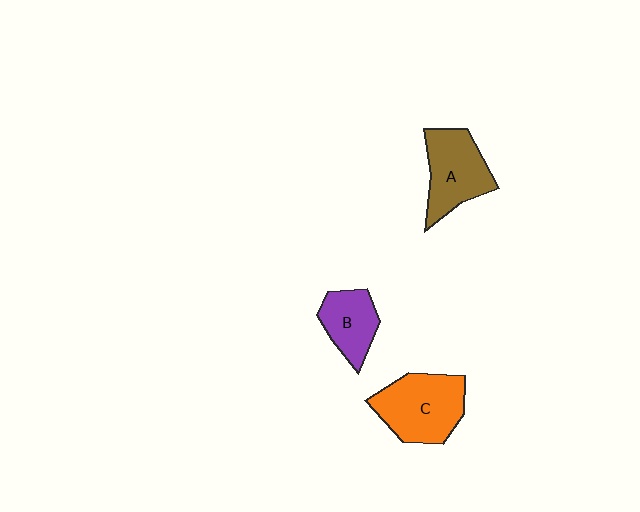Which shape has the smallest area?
Shape B (purple).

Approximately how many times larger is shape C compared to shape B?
Approximately 1.6 times.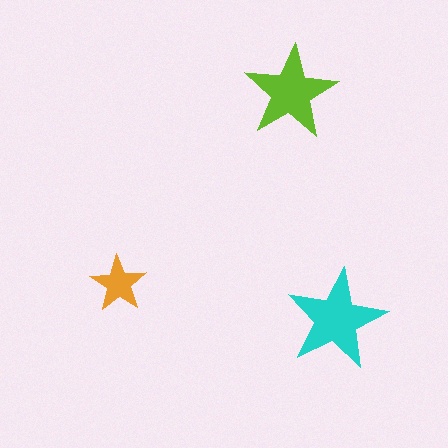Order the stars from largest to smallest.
the cyan one, the lime one, the orange one.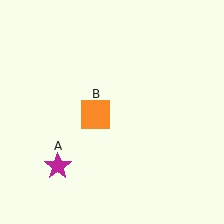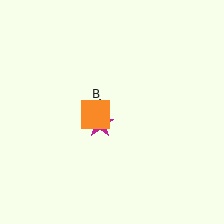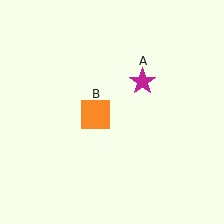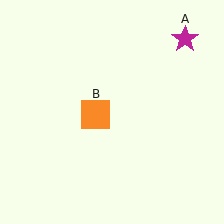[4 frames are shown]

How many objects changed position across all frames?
1 object changed position: magenta star (object A).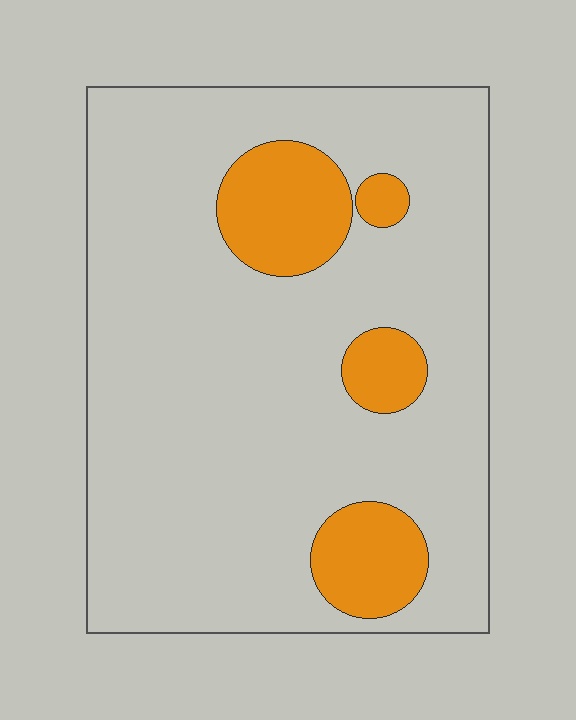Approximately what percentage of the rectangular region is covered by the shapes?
Approximately 15%.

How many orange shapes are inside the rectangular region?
4.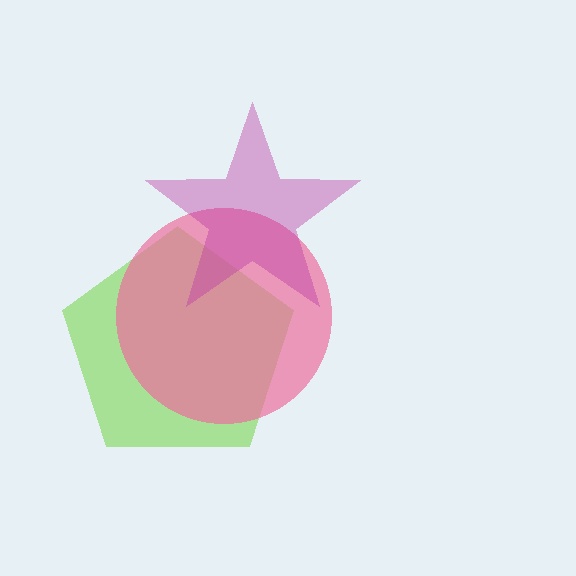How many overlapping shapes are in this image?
There are 3 overlapping shapes in the image.